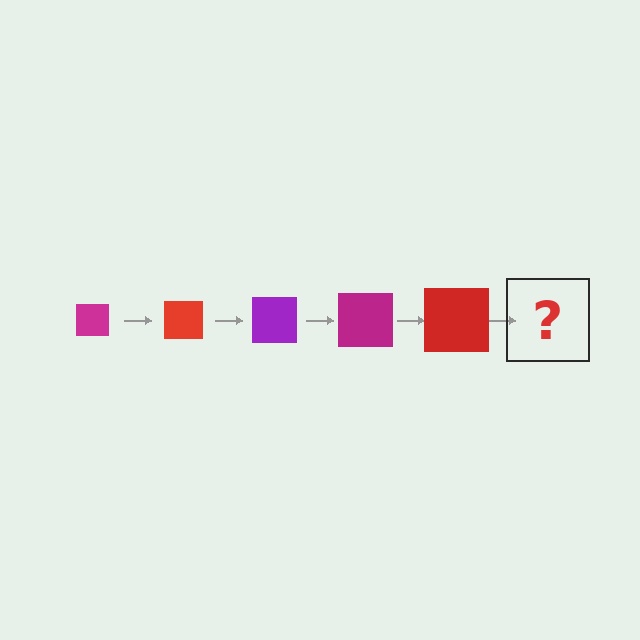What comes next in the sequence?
The next element should be a purple square, larger than the previous one.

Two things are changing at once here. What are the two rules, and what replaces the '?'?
The two rules are that the square grows larger each step and the color cycles through magenta, red, and purple. The '?' should be a purple square, larger than the previous one.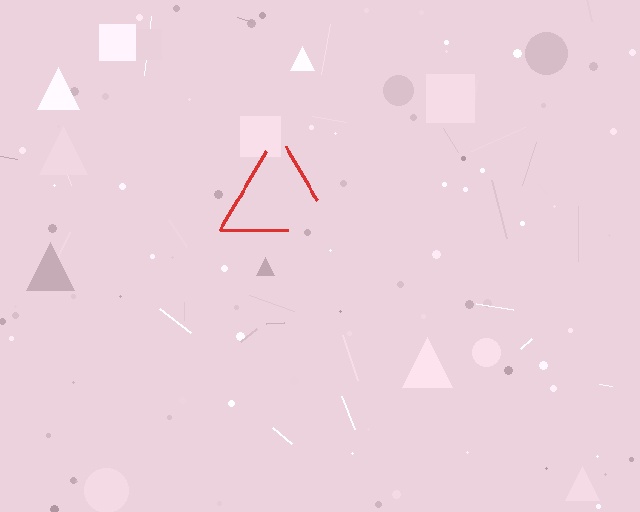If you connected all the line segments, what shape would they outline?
They would outline a triangle.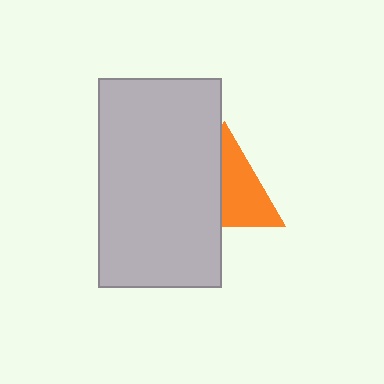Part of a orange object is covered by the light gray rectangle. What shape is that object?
It is a triangle.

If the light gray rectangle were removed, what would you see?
You would see the complete orange triangle.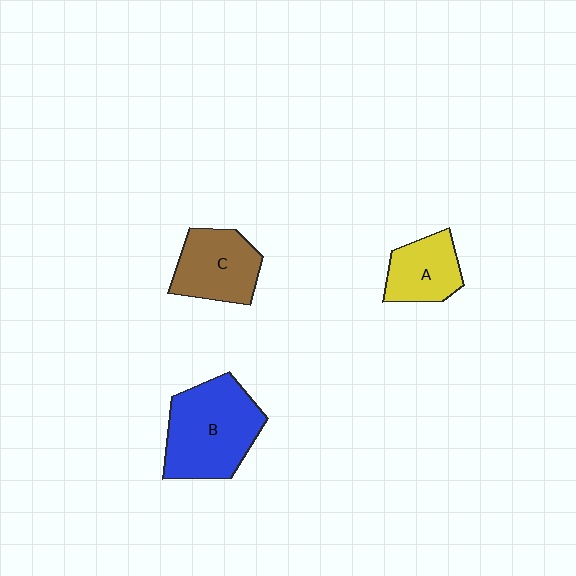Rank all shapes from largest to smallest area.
From largest to smallest: B (blue), C (brown), A (yellow).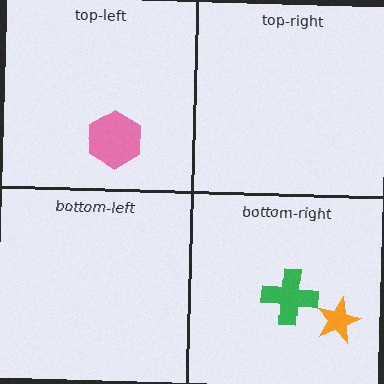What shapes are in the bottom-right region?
The orange star, the green cross.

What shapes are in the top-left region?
The pink hexagon.